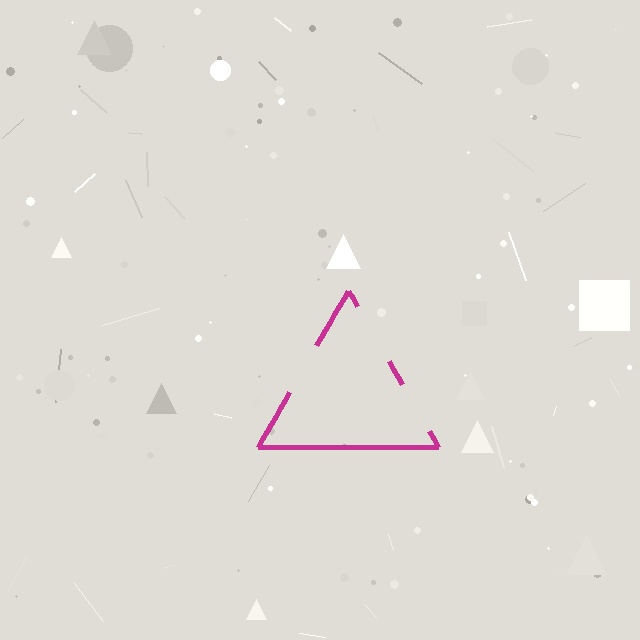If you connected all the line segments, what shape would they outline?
They would outline a triangle.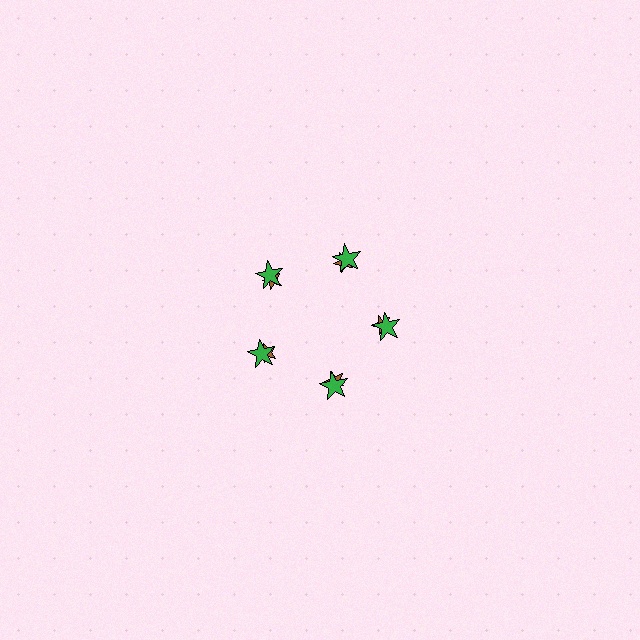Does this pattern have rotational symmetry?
Yes, this pattern has 5-fold rotational symmetry. It looks the same after rotating 72 degrees around the center.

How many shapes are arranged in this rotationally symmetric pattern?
There are 10 shapes, arranged in 5 groups of 2.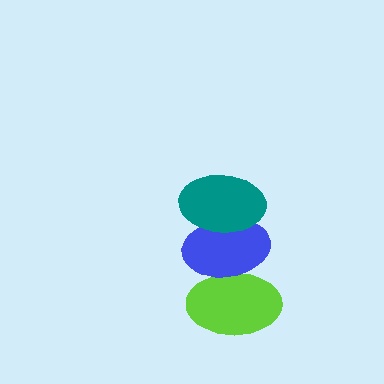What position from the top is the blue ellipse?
The blue ellipse is 2nd from the top.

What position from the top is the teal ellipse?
The teal ellipse is 1st from the top.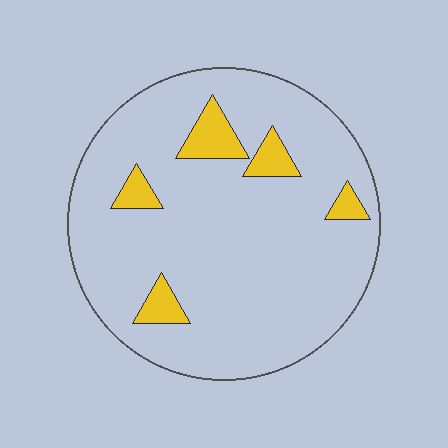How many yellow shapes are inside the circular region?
5.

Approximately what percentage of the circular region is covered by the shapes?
Approximately 10%.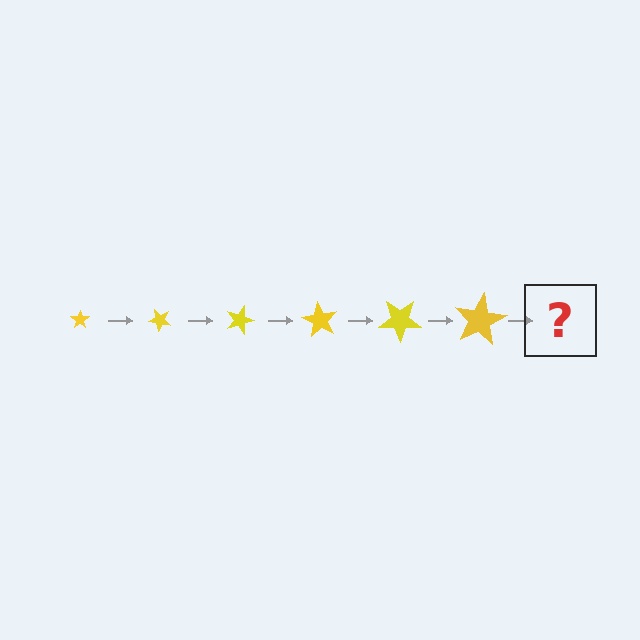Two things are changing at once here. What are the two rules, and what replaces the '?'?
The two rules are that the star grows larger each step and it rotates 45 degrees each step. The '?' should be a star, larger than the previous one and rotated 270 degrees from the start.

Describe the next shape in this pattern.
It should be a star, larger than the previous one and rotated 270 degrees from the start.